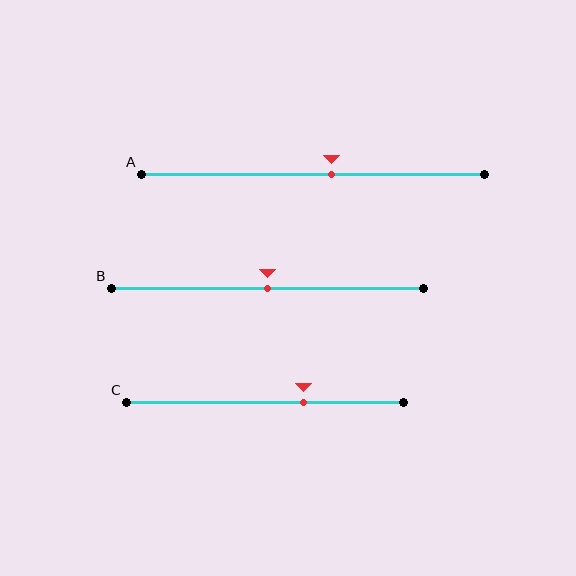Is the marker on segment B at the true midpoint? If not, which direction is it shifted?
Yes, the marker on segment B is at the true midpoint.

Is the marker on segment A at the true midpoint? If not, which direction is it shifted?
No, the marker on segment A is shifted to the right by about 5% of the segment length.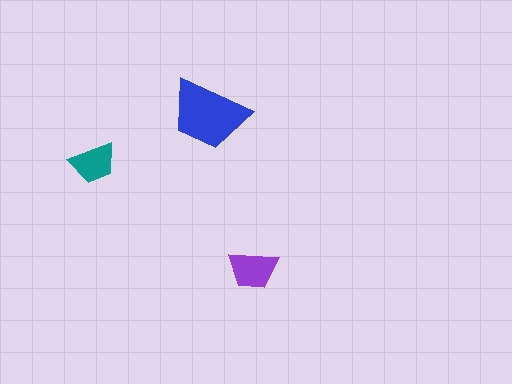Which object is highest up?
The blue trapezoid is topmost.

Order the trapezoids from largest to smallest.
the blue one, the purple one, the teal one.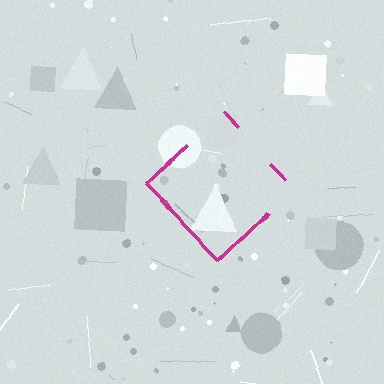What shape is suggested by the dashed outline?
The dashed outline suggests a diamond.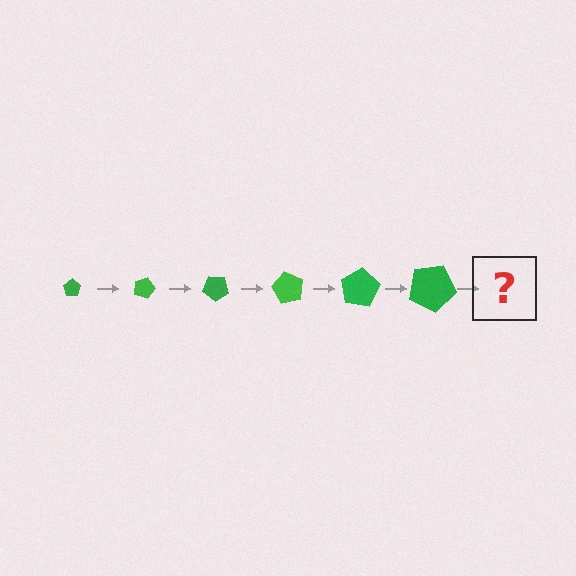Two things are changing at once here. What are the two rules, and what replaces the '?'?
The two rules are that the pentagon grows larger each step and it rotates 20 degrees each step. The '?' should be a pentagon, larger than the previous one and rotated 120 degrees from the start.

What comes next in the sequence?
The next element should be a pentagon, larger than the previous one and rotated 120 degrees from the start.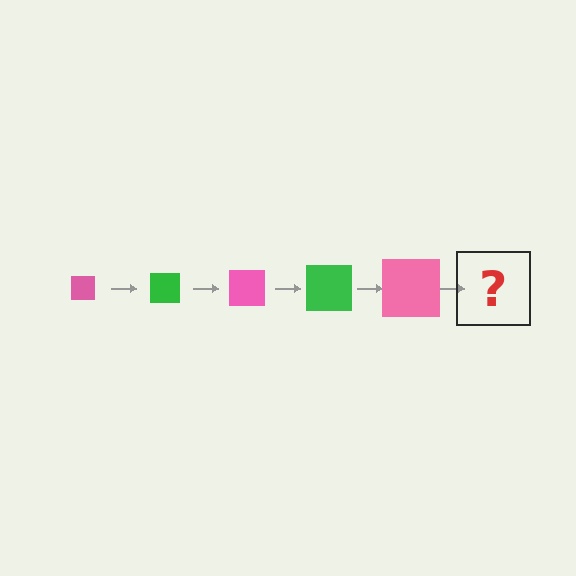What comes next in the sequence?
The next element should be a green square, larger than the previous one.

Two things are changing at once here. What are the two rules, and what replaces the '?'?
The two rules are that the square grows larger each step and the color cycles through pink and green. The '?' should be a green square, larger than the previous one.